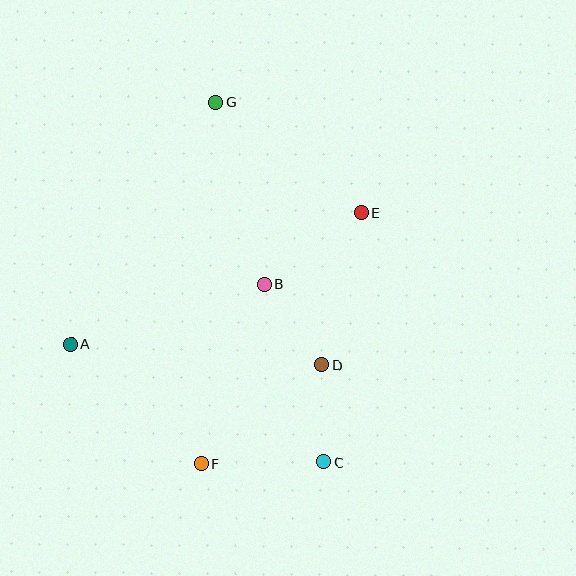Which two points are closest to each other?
Points C and D are closest to each other.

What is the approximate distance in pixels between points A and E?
The distance between A and E is approximately 319 pixels.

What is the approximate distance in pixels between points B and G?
The distance between B and G is approximately 188 pixels.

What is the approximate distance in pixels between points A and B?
The distance between A and B is approximately 203 pixels.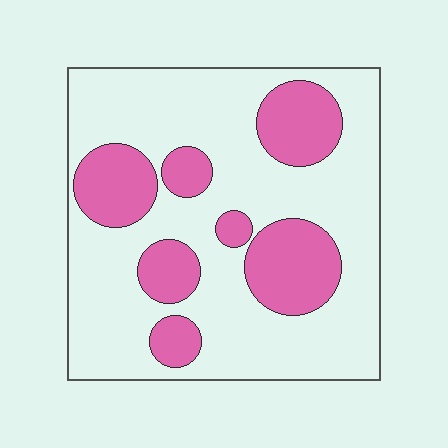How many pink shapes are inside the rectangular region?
7.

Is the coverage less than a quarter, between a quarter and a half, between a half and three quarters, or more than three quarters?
Between a quarter and a half.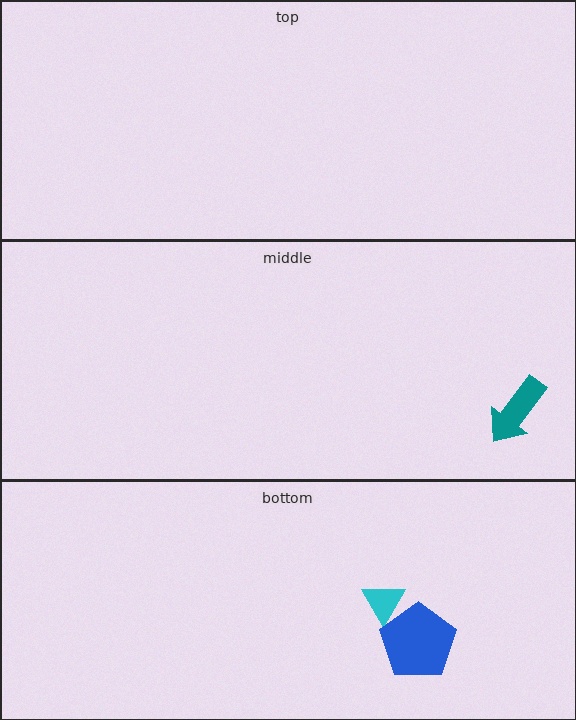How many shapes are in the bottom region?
2.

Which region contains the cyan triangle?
The bottom region.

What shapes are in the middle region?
The teal arrow.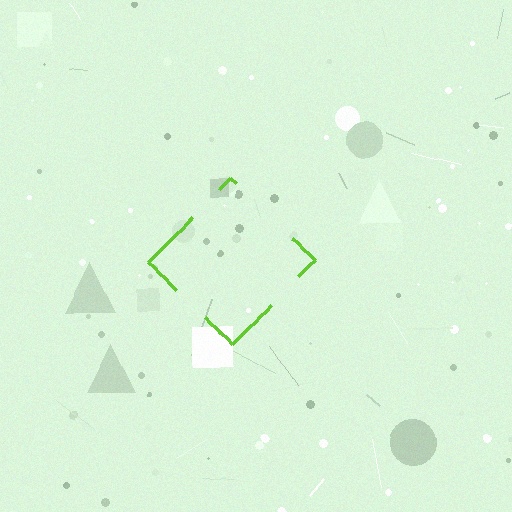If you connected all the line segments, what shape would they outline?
They would outline a diamond.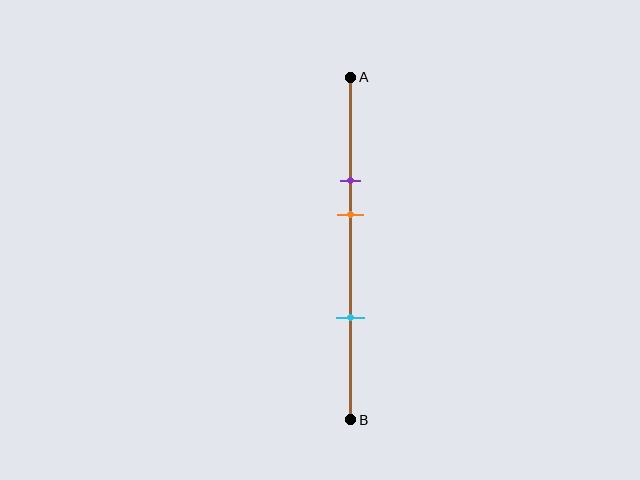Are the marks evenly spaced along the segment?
No, the marks are not evenly spaced.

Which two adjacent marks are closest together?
The purple and orange marks are the closest adjacent pair.